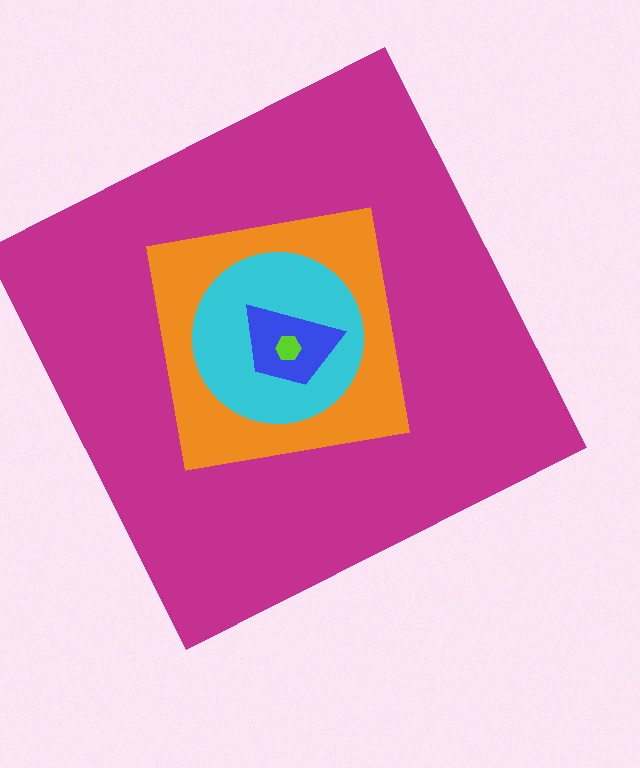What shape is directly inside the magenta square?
The orange square.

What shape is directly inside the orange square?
The cyan circle.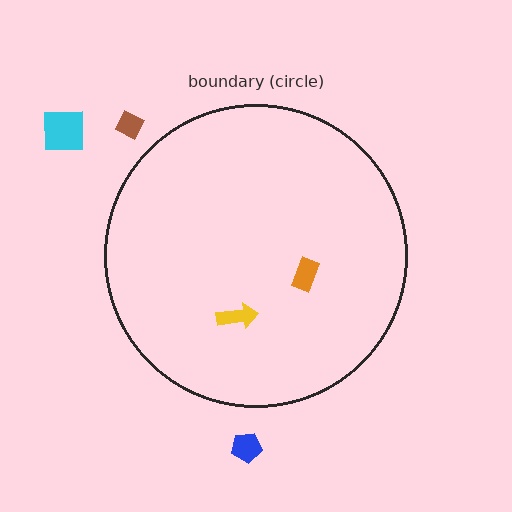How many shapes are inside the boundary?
2 inside, 3 outside.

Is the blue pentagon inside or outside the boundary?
Outside.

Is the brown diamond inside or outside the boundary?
Outside.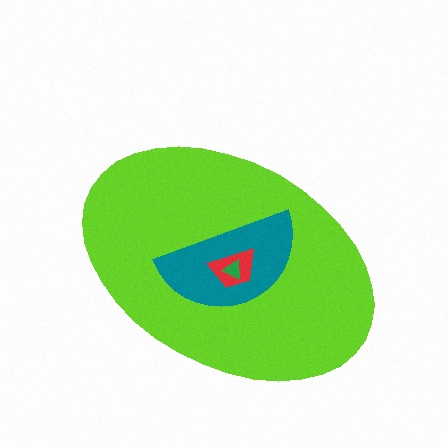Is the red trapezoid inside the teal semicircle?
Yes.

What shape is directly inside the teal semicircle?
The red trapezoid.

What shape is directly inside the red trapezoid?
The green triangle.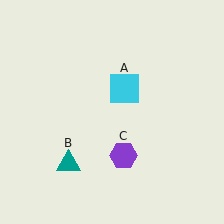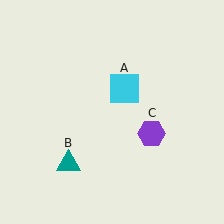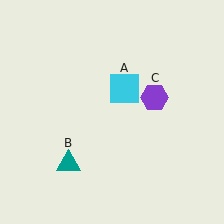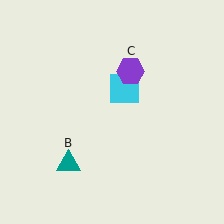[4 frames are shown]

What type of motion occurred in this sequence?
The purple hexagon (object C) rotated counterclockwise around the center of the scene.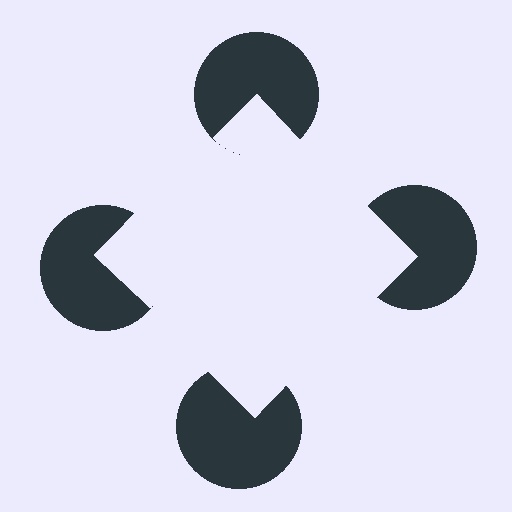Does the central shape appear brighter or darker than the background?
It typically appears slightly brighter than the background, even though no actual brightness change is drawn.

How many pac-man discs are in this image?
There are 4 — one at each vertex of the illusory square.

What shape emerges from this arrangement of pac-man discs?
An illusory square — its edges are inferred from the aligned wedge cuts in the pac-man discs, not physically drawn.